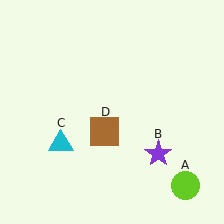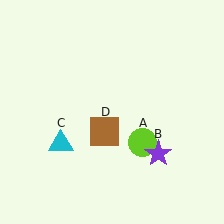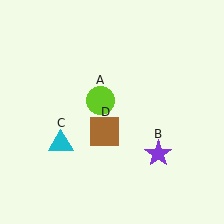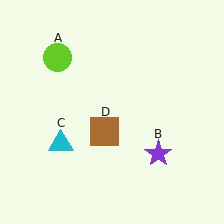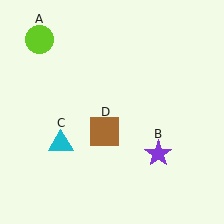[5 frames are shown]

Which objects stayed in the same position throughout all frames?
Purple star (object B) and cyan triangle (object C) and brown square (object D) remained stationary.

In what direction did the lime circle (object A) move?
The lime circle (object A) moved up and to the left.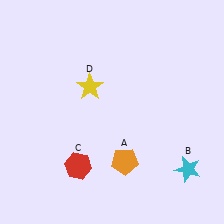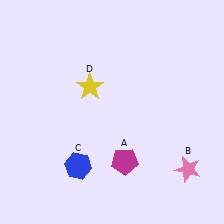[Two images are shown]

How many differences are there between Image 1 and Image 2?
There are 3 differences between the two images.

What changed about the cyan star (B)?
In Image 1, B is cyan. In Image 2, it changed to pink.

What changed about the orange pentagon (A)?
In Image 1, A is orange. In Image 2, it changed to magenta.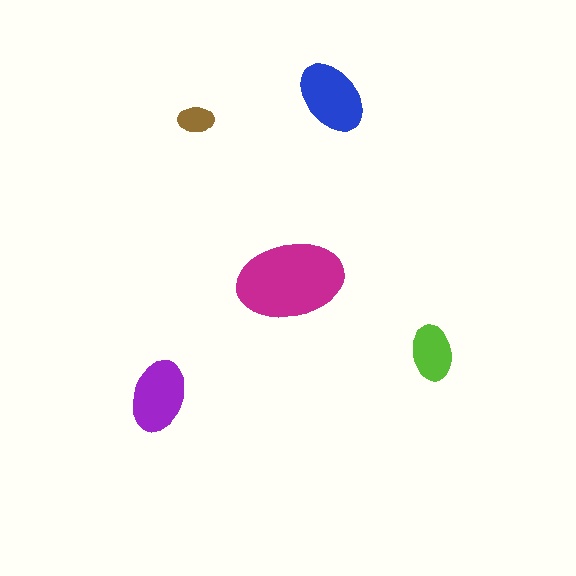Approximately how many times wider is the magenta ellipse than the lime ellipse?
About 2 times wider.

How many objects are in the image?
There are 5 objects in the image.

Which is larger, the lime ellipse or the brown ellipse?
The lime one.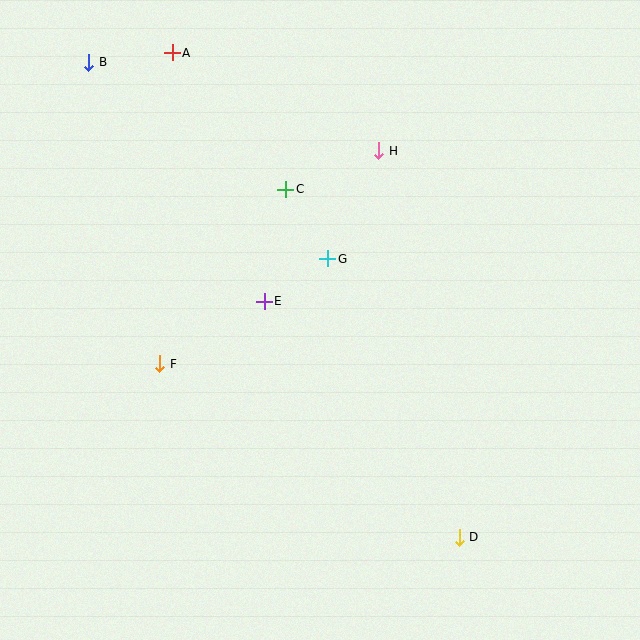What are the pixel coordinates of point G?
Point G is at (328, 259).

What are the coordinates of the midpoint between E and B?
The midpoint between E and B is at (176, 182).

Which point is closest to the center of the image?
Point E at (264, 301) is closest to the center.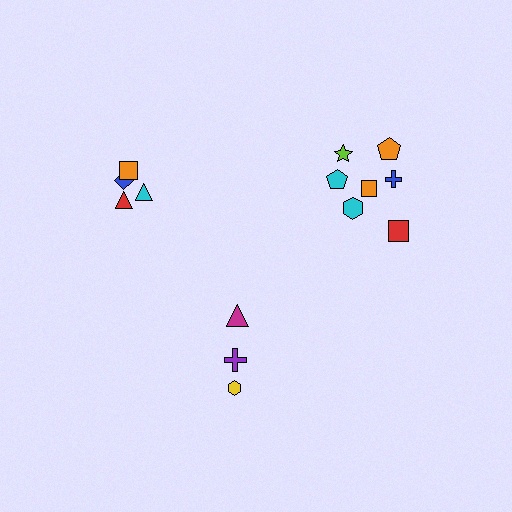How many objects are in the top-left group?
There are 4 objects.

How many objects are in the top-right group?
There are 7 objects.